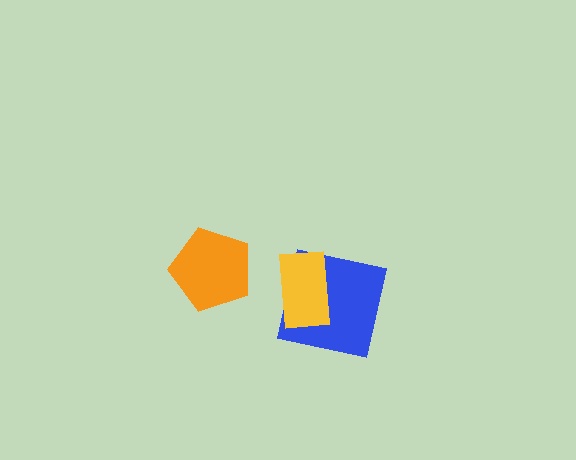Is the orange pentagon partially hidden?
No, no other shape covers it.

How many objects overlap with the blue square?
1 object overlaps with the blue square.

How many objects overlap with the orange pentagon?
0 objects overlap with the orange pentagon.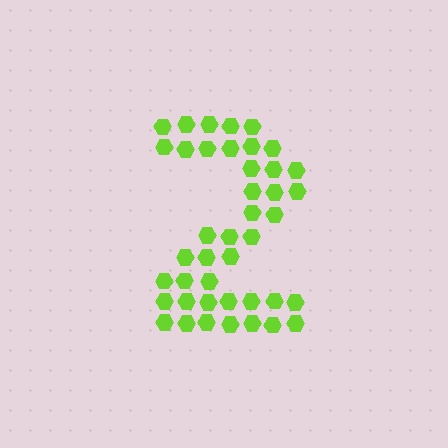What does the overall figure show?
The overall figure shows the digit 2.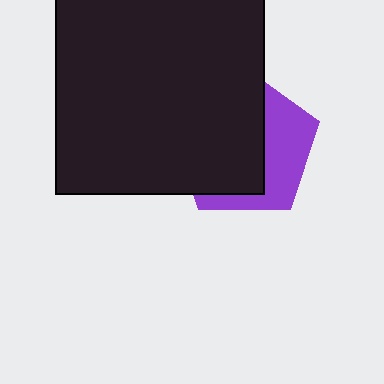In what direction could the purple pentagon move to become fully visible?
The purple pentagon could move right. That would shift it out from behind the black square entirely.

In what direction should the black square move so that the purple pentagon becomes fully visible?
The black square should move left. That is the shortest direction to clear the overlap and leave the purple pentagon fully visible.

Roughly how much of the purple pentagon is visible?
A small part of it is visible (roughly 38%).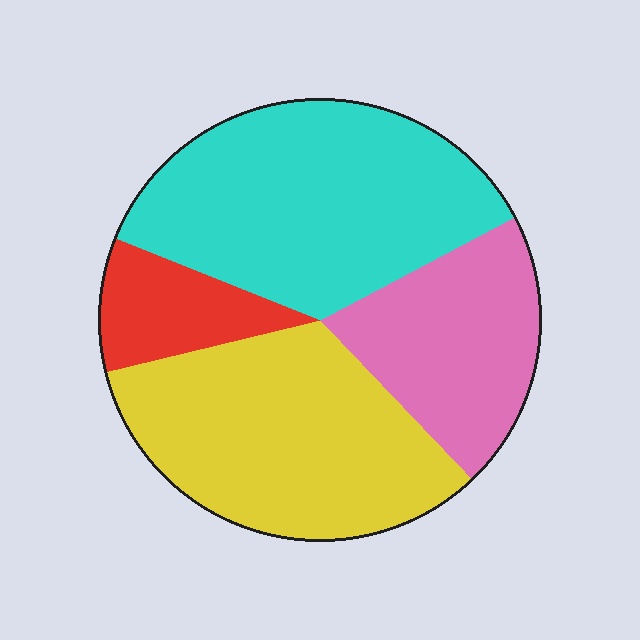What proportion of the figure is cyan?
Cyan covers 36% of the figure.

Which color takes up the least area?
Red, at roughly 10%.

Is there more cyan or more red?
Cyan.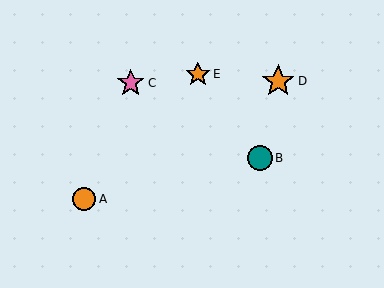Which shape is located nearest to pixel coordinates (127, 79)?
The pink star (labeled C) at (131, 83) is nearest to that location.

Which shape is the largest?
The orange star (labeled D) is the largest.